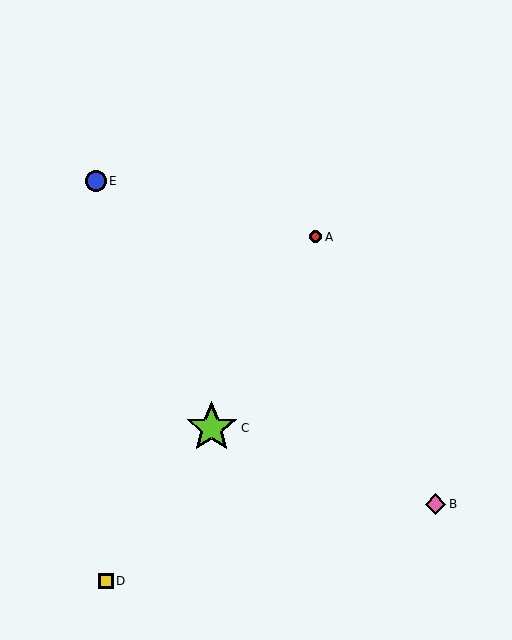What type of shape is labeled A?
Shape A is a red circle.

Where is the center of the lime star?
The center of the lime star is at (212, 428).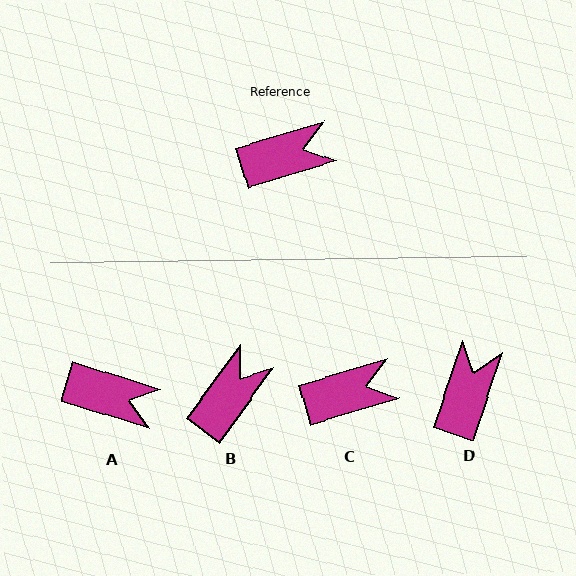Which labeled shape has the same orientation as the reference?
C.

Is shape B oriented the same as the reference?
No, it is off by about 37 degrees.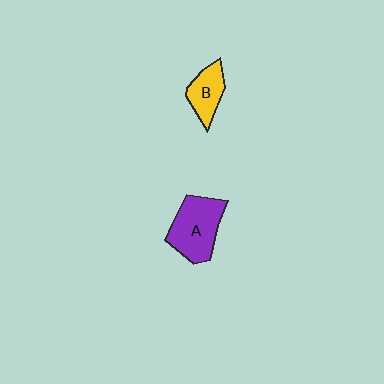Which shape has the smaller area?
Shape B (yellow).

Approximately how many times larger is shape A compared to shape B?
Approximately 1.7 times.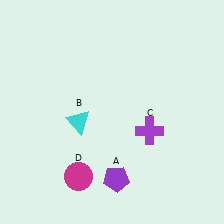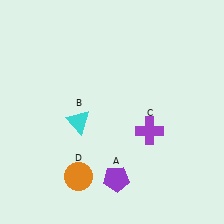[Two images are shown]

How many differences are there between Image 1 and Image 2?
There is 1 difference between the two images.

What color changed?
The circle (D) changed from magenta in Image 1 to orange in Image 2.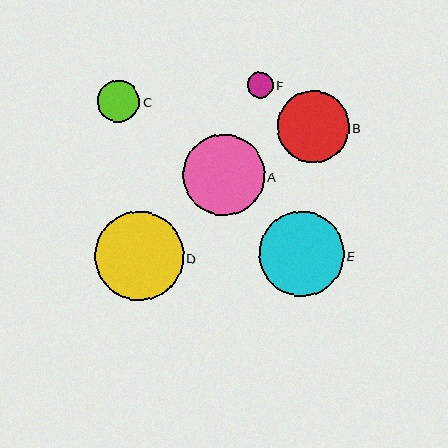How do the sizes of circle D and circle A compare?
Circle D and circle A are approximately the same size.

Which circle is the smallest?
Circle F is the smallest with a size of approximately 26 pixels.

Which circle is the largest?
Circle D is the largest with a size of approximately 89 pixels.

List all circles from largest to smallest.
From largest to smallest: D, E, A, B, C, F.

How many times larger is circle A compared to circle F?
Circle A is approximately 3.2 times the size of circle F.